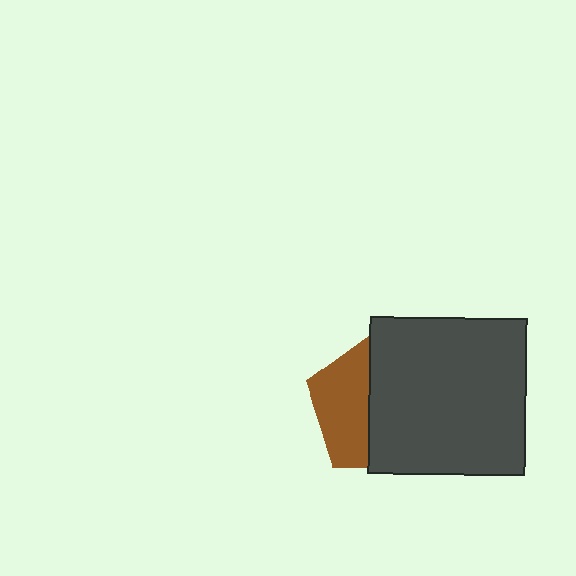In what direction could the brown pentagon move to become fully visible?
The brown pentagon could move left. That would shift it out from behind the dark gray square entirely.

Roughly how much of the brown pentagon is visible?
A small part of it is visible (roughly 39%).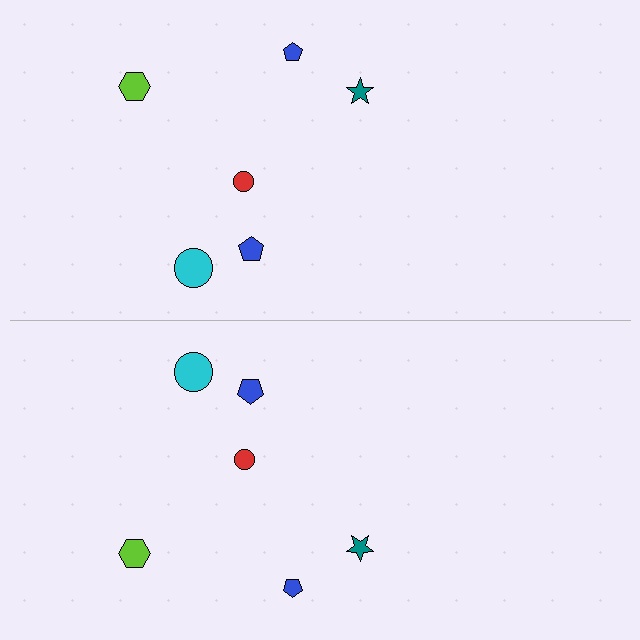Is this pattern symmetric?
Yes, this pattern has bilateral (reflection) symmetry.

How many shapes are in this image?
There are 12 shapes in this image.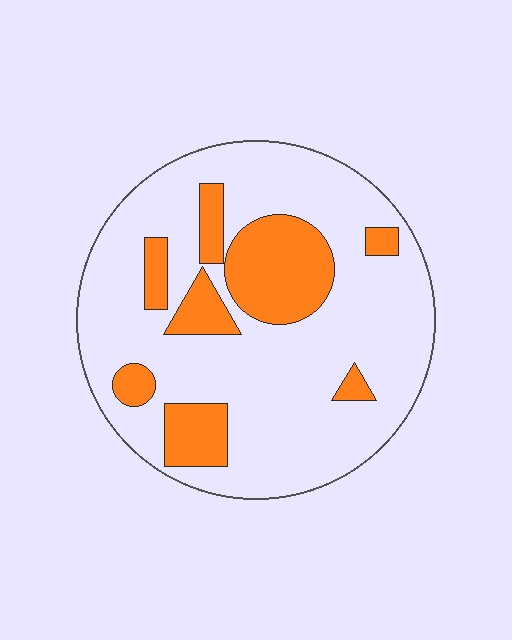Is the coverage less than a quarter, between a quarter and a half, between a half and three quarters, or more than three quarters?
Less than a quarter.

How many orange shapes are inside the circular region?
8.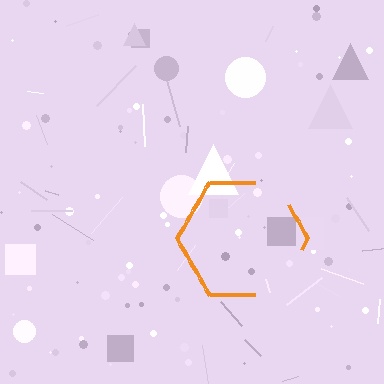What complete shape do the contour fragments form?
The contour fragments form a hexagon.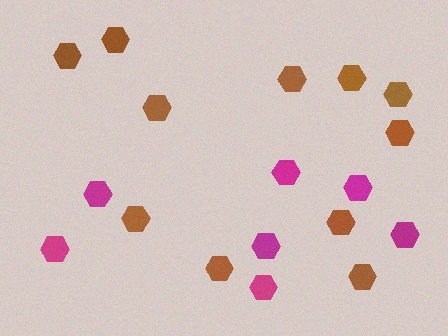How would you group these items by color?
There are 2 groups: one group of magenta hexagons (7) and one group of brown hexagons (11).